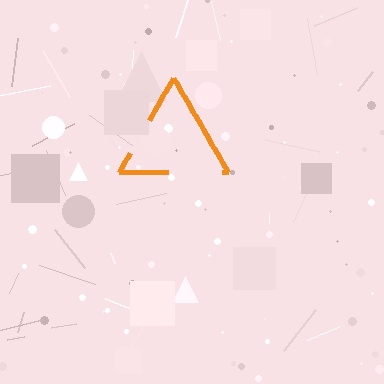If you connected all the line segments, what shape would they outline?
They would outline a triangle.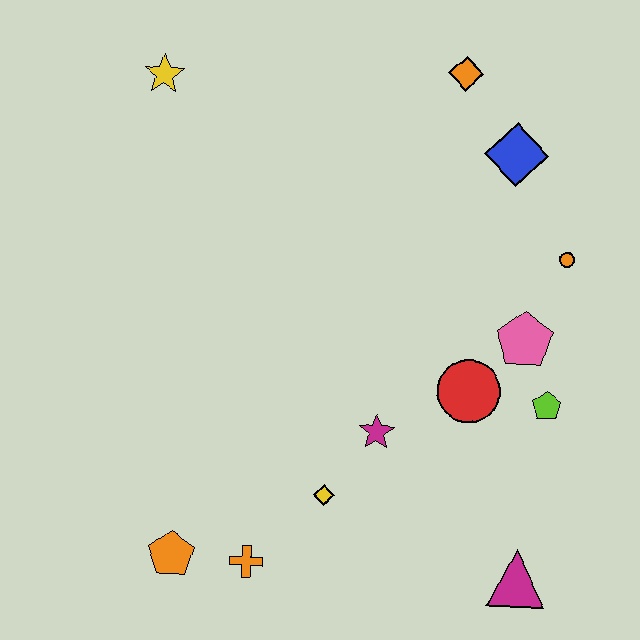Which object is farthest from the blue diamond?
The orange pentagon is farthest from the blue diamond.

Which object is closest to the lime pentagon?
The pink pentagon is closest to the lime pentagon.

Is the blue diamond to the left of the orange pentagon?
No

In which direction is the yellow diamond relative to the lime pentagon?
The yellow diamond is to the left of the lime pentagon.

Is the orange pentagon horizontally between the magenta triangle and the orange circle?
No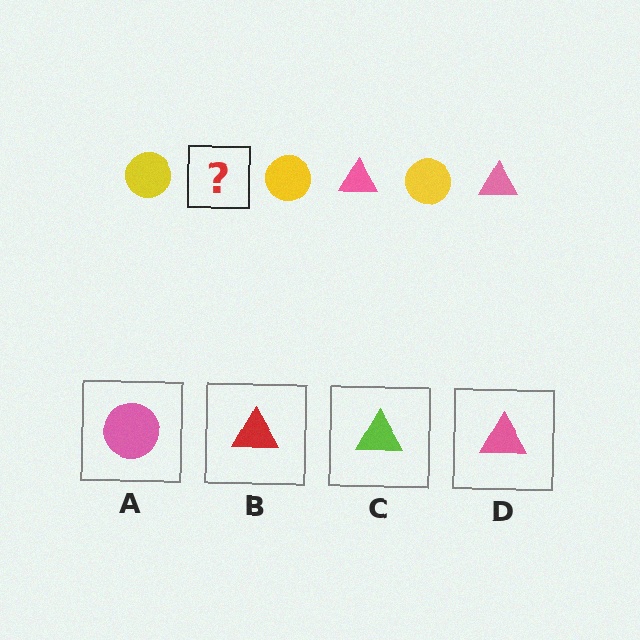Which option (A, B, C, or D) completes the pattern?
D.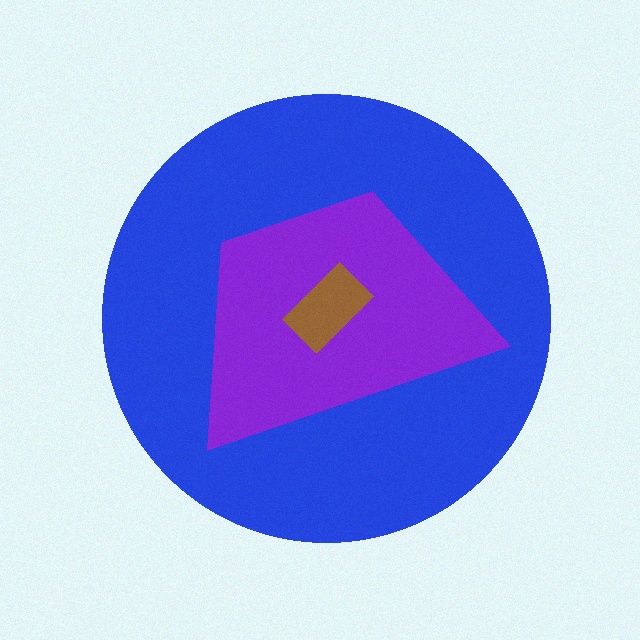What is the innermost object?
The brown rectangle.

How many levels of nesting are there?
3.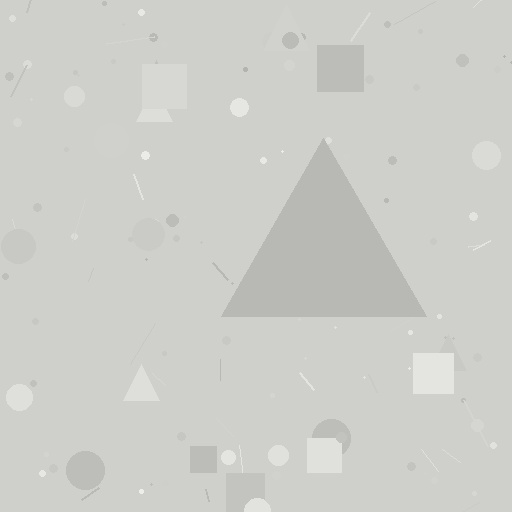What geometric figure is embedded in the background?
A triangle is embedded in the background.